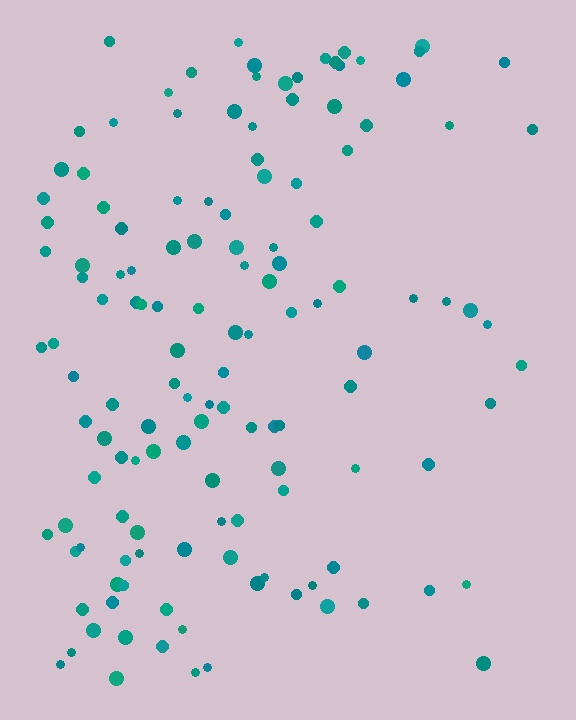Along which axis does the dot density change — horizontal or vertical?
Horizontal.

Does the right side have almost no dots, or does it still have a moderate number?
Still a moderate number, just noticeably fewer than the left.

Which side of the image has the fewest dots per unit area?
The right.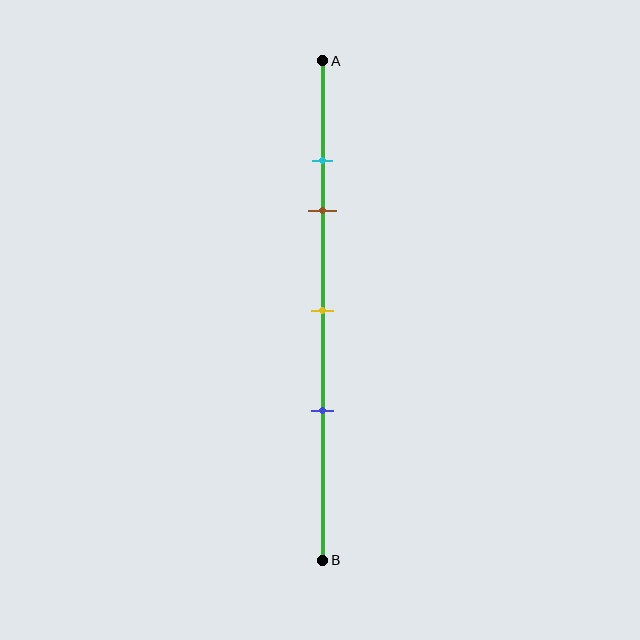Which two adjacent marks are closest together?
The cyan and brown marks are the closest adjacent pair.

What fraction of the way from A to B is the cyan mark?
The cyan mark is approximately 20% (0.2) of the way from A to B.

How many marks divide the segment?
There are 4 marks dividing the segment.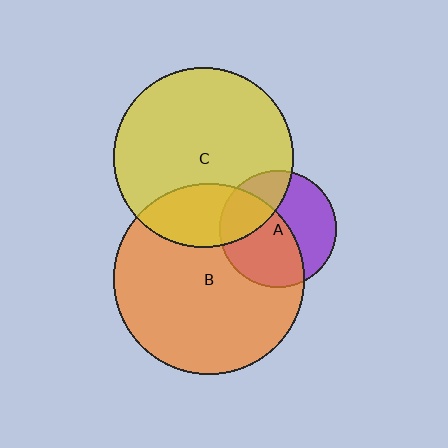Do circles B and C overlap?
Yes.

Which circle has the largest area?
Circle B (orange).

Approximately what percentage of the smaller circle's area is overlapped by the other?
Approximately 25%.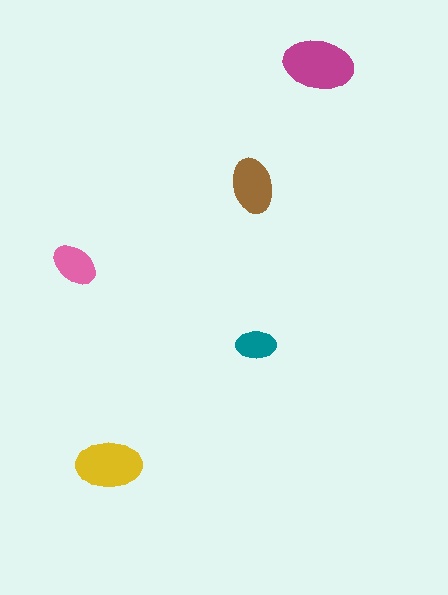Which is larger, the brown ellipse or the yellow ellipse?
The yellow one.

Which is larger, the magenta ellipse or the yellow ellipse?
The magenta one.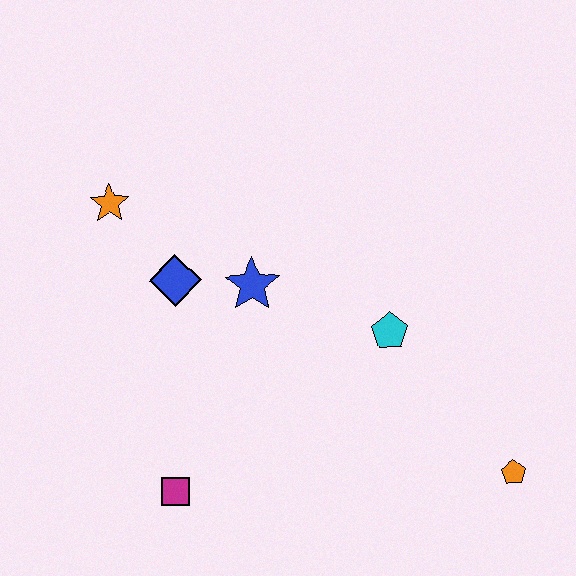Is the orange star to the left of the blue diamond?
Yes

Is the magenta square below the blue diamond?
Yes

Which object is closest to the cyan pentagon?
The blue star is closest to the cyan pentagon.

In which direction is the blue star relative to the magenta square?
The blue star is above the magenta square.